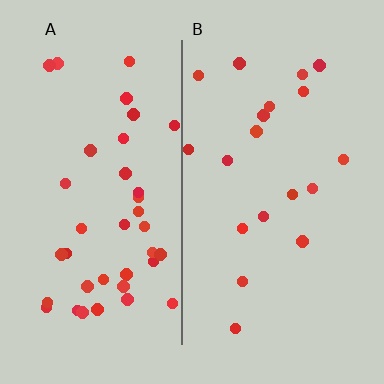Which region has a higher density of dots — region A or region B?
A (the left).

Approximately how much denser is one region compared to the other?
Approximately 1.9× — region A over region B.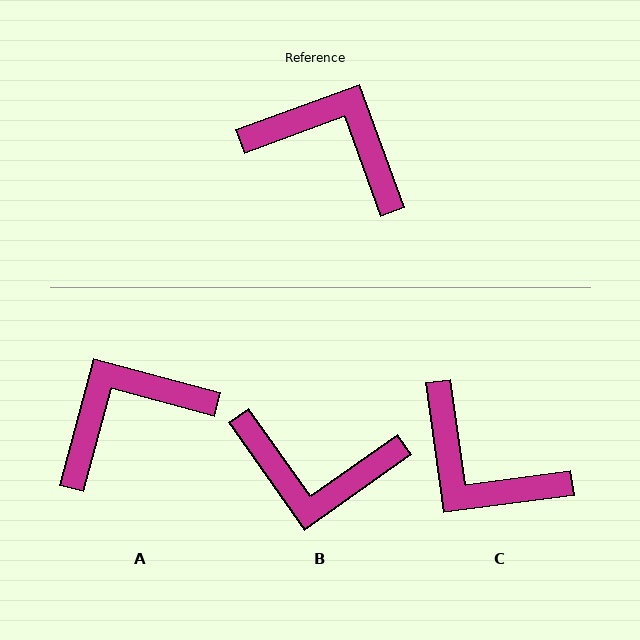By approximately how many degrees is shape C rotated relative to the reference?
Approximately 168 degrees counter-clockwise.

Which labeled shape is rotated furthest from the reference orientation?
C, about 168 degrees away.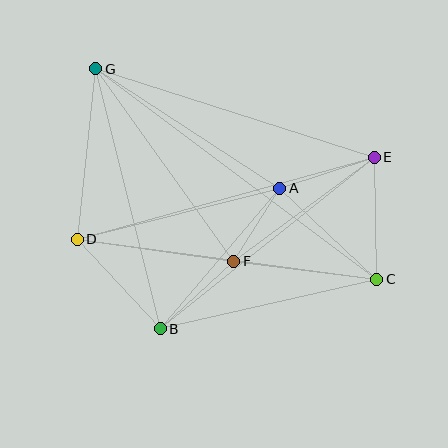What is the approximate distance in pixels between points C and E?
The distance between C and E is approximately 122 pixels.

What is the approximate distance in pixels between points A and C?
The distance between A and C is approximately 133 pixels.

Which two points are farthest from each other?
Points C and G are farthest from each other.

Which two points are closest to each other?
Points A and F are closest to each other.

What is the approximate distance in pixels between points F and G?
The distance between F and G is approximately 237 pixels.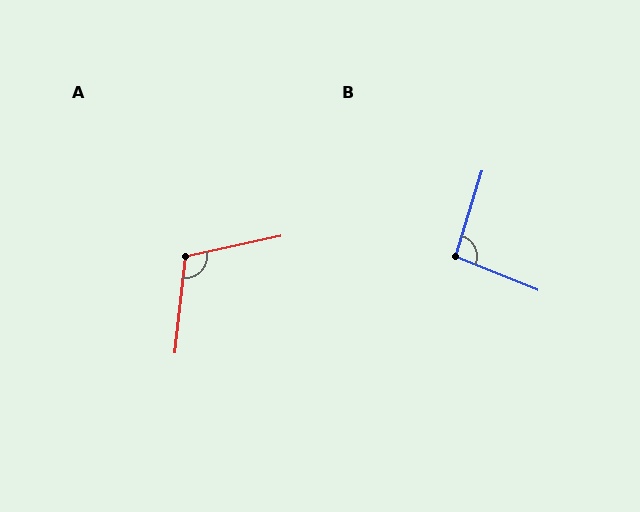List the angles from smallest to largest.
B (95°), A (109°).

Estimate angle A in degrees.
Approximately 109 degrees.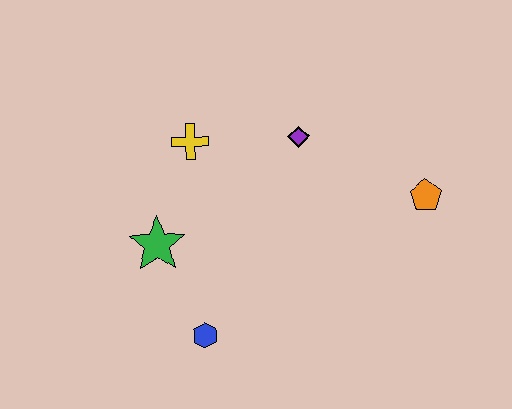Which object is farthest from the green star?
The orange pentagon is farthest from the green star.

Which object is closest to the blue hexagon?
The green star is closest to the blue hexagon.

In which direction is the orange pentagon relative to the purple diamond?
The orange pentagon is to the right of the purple diamond.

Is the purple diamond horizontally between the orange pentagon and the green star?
Yes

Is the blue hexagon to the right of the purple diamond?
No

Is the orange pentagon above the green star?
Yes